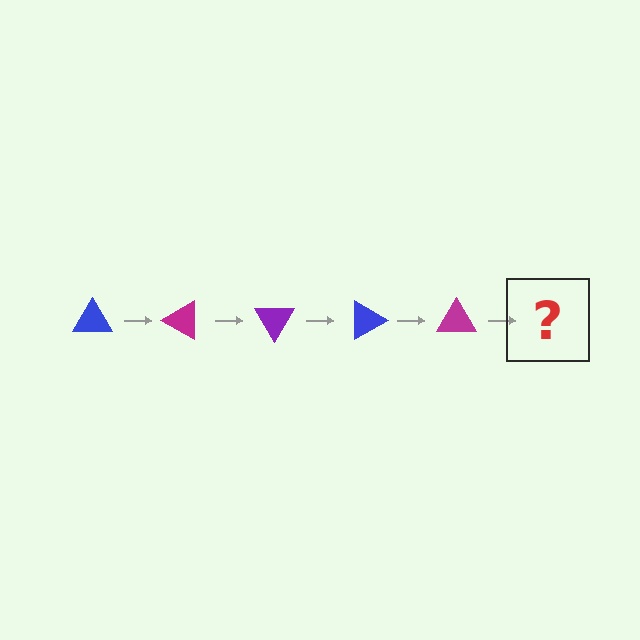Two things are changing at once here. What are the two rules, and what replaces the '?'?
The two rules are that it rotates 30 degrees each step and the color cycles through blue, magenta, and purple. The '?' should be a purple triangle, rotated 150 degrees from the start.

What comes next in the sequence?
The next element should be a purple triangle, rotated 150 degrees from the start.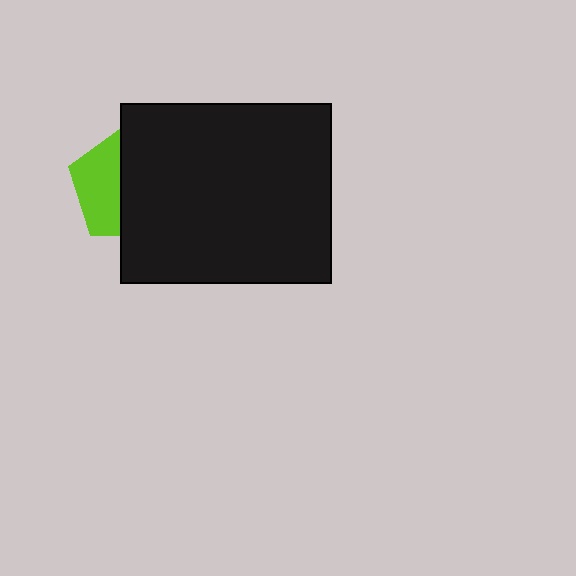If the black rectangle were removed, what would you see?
You would see the complete lime pentagon.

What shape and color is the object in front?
The object in front is a black rectangle.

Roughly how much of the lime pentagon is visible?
A small part of it is visible (roughly 41%).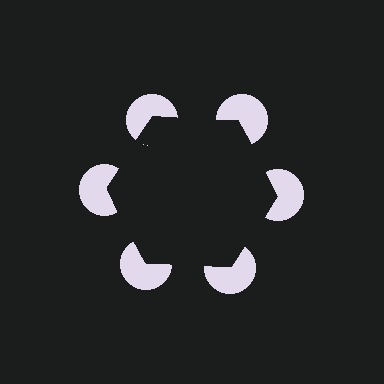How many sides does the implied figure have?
6 sides.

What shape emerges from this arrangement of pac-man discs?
An illusory hexagon — its edges are inferred from the aligned wedge cuts in the pac-man discs, not physically drawn.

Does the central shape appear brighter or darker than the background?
It typically appears slightly darker than the background, even though no actual brightness change is drawn.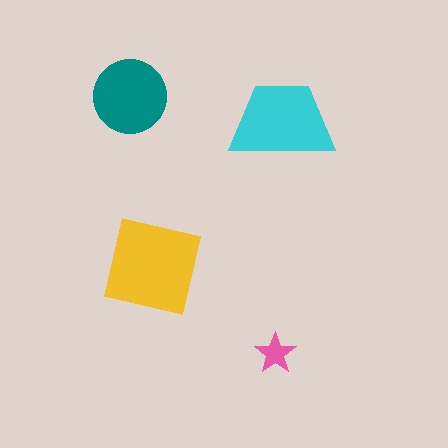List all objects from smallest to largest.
The pink star, the teal circle, the cyan trapezoid, the yellow square.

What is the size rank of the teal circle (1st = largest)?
3rd.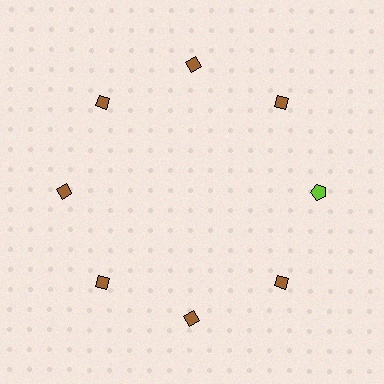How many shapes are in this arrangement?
There are 8 shapes arranged in a ring pattern.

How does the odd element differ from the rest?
It differs in both color (lime instead of brown) and shape (pentagon instead of diamond).